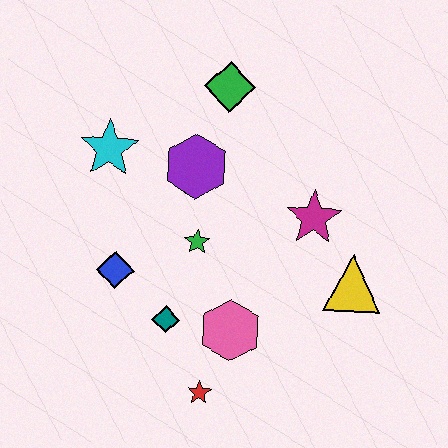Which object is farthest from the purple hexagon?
The red star is farthest from the purple hexagon.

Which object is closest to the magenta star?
The yellow triangle is closest to the magenta star.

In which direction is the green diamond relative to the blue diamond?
The green diamond is above the blue diamond.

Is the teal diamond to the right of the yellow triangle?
No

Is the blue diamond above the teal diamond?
Yes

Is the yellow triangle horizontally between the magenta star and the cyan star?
No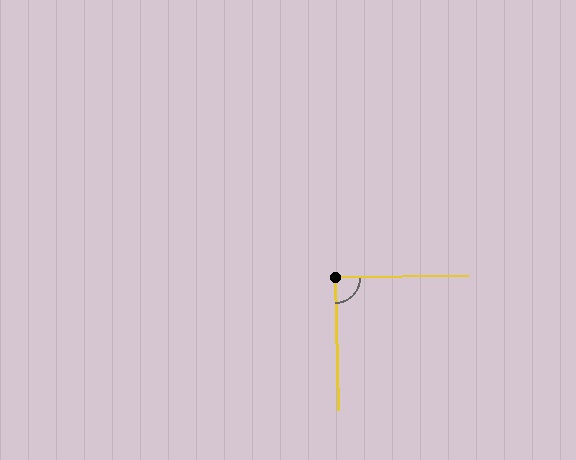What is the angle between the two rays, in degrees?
Approximately 89 degrees.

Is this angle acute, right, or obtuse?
It is approximately a right angle.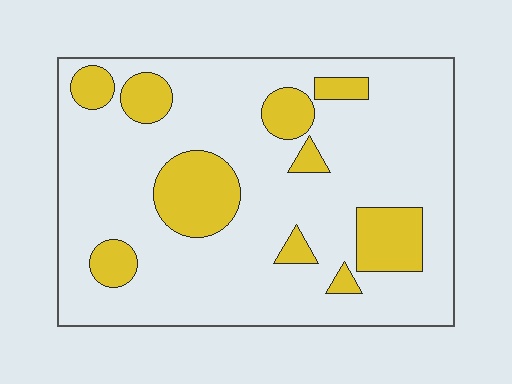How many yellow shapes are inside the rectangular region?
10.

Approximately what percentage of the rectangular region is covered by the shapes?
Approximately 20%.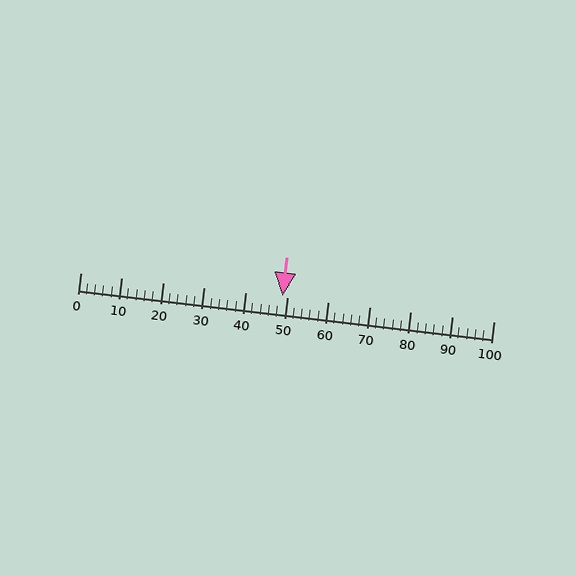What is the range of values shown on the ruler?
The ruler shows values from 0 to 100.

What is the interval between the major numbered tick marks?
The major tick marks are spaced 10 units apart.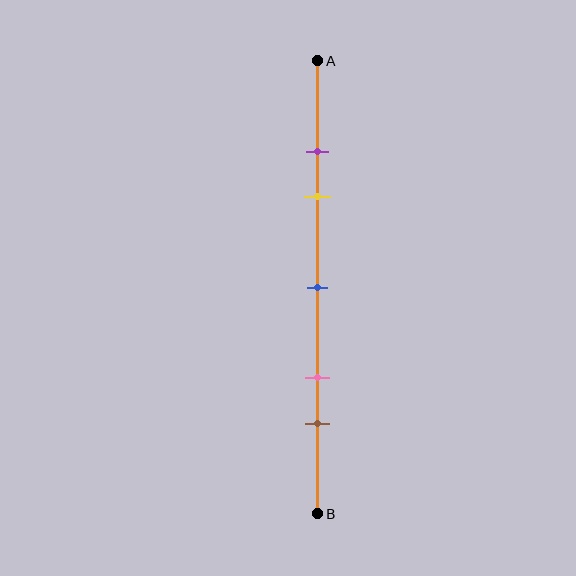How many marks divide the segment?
There are 5 marks dividing the segment.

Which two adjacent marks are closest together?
The purple and yellow marks are the closest adjacent pair.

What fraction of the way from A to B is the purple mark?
The purple mark is approximately 20% (0.2) of the way from A to B.